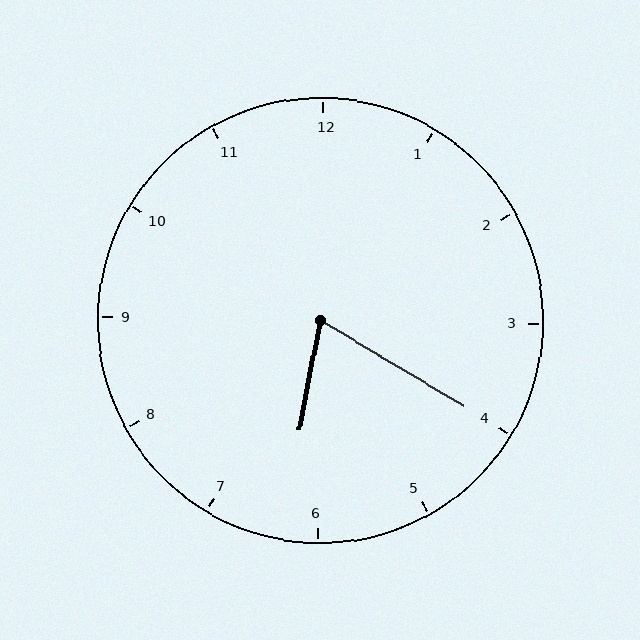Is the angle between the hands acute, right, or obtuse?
It is acute.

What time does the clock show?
6:20.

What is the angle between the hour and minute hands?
Approximately 70 degrees.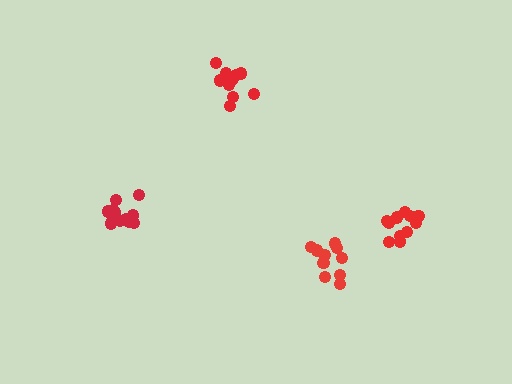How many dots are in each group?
Group 1: 11 dots, Group 2: 10 dots, Group 3: 13 dots, Group 4: 12 dots (46 total).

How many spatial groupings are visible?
There are 4 spatial groupings.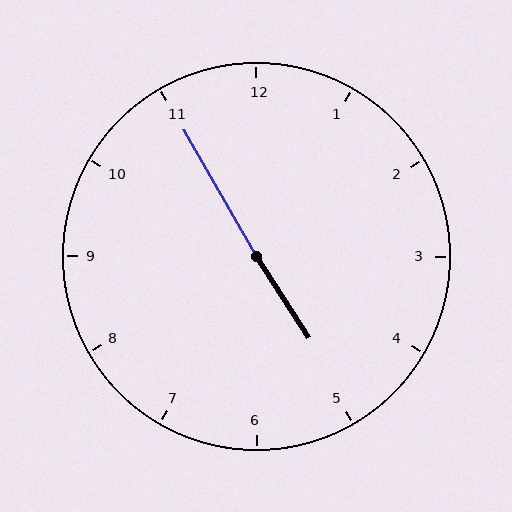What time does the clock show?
4:55.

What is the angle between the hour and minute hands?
Approximately 178 degrees.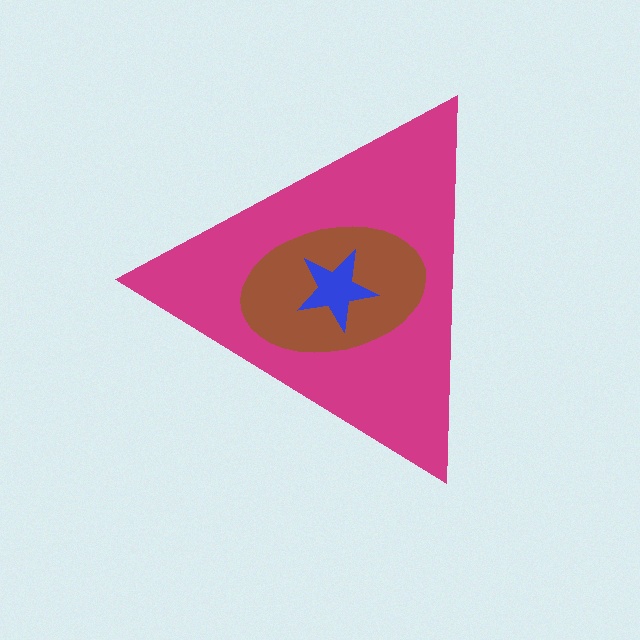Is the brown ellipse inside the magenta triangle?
Yes.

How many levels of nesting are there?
3.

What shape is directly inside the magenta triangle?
The brown ellipse.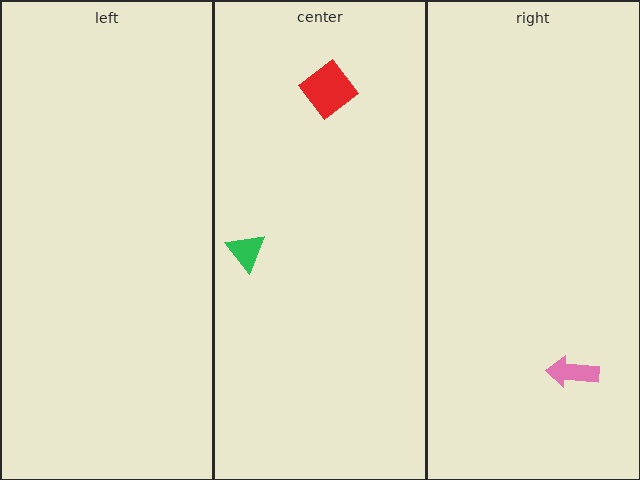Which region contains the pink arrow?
The right region.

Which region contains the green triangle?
The center region.